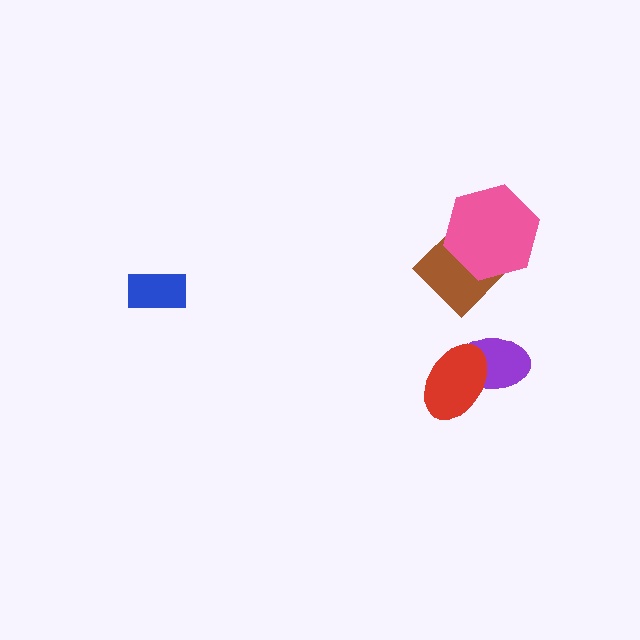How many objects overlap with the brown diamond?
1 object overlaps with the brown diamond.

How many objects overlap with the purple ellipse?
1 object overlaps with the purple ellipse.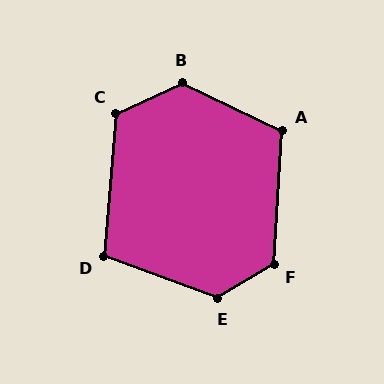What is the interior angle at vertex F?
Approximately 125 degrees (obtuse).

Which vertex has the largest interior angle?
B, at approximately 130 degrees.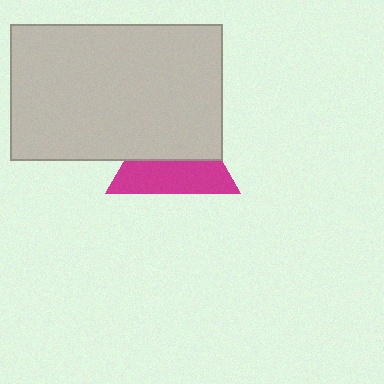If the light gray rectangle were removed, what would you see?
You would see the complete magenta triangle.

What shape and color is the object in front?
The object in front is a light gray rectangle.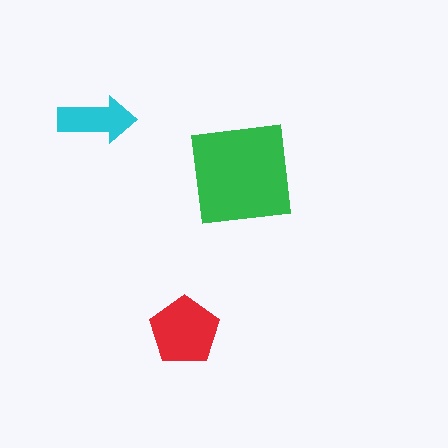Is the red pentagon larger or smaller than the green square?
Smaller.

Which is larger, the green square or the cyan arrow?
The green square.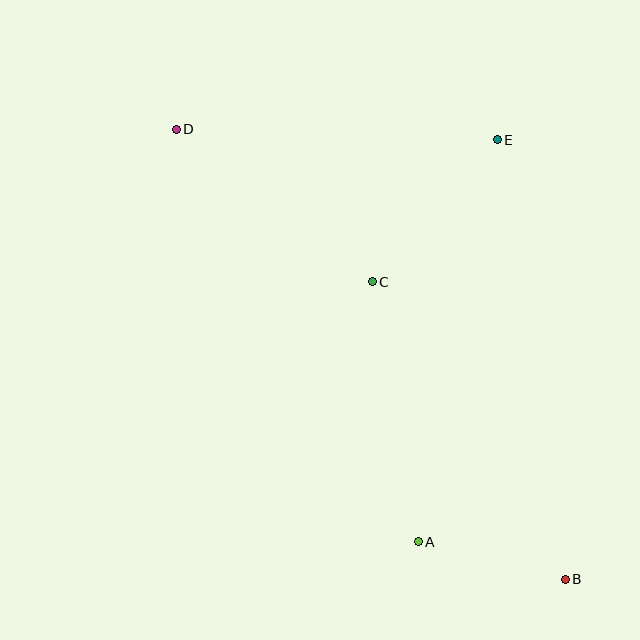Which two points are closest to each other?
Points A and B are closest to each other.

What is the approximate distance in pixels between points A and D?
The distance between A and D is approximately 479 pixels.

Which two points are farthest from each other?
Points B and D are farthest from each other.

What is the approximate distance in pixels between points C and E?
The distance between C and E is approximately 189 pixels.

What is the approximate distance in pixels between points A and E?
The distance between A and E is approximately 410 pixels.